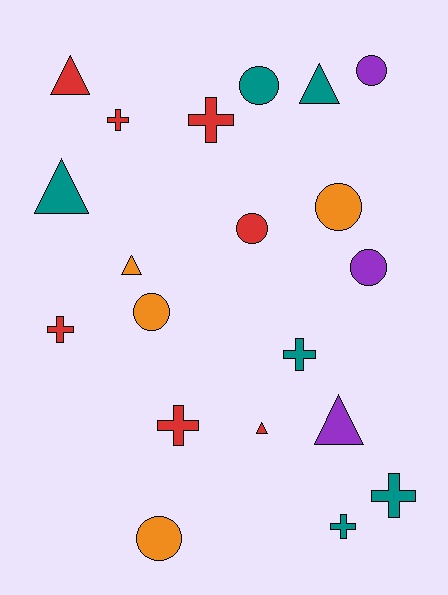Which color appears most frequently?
Red, with 7 objects.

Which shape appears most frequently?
Cross, with 7 objects.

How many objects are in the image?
There are 20 objects.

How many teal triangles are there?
There are 2 teal triangles.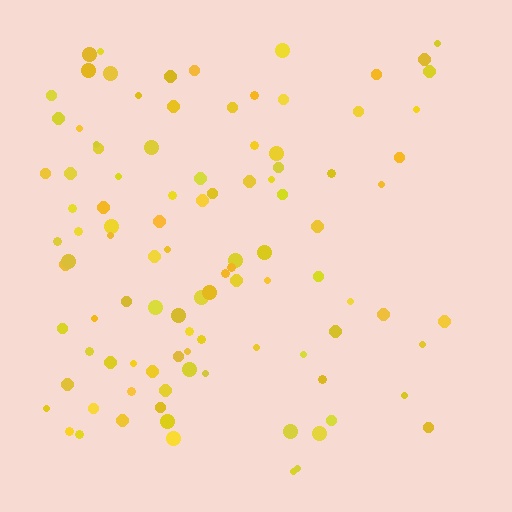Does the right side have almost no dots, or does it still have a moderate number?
Still a moderate number, just noticeably fewer than the left.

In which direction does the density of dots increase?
From right to left, with the left side densest.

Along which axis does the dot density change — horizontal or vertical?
Horizontal.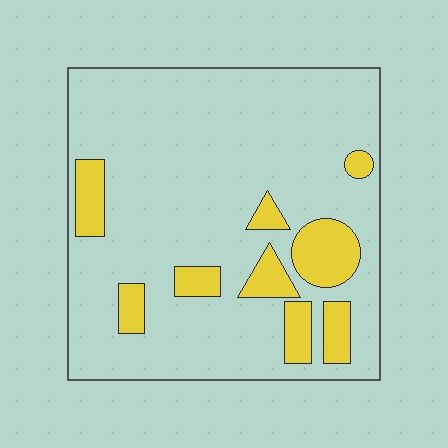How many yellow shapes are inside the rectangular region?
9.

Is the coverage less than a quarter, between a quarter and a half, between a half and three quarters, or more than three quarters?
Less than a quarter.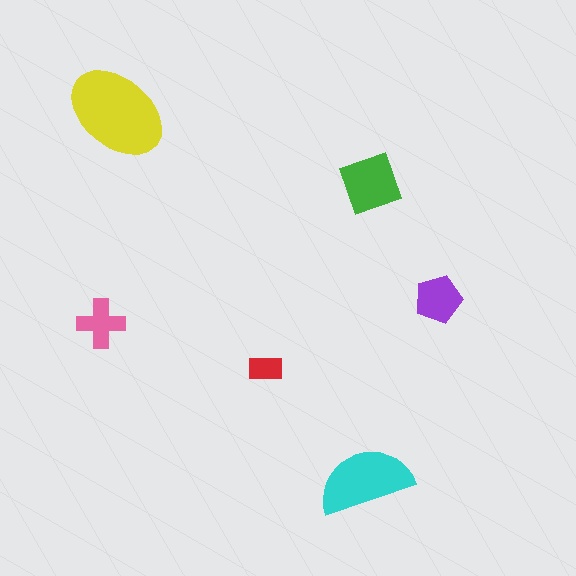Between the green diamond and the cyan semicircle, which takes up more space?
The cyan semicircle.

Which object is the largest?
The yellow ellipse.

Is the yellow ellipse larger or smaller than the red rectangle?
Larger.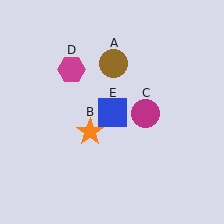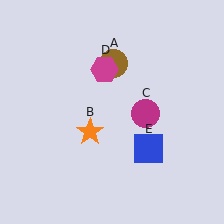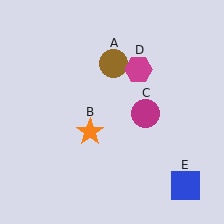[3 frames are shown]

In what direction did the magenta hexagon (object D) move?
The magenta hexagon (object D) moved right.